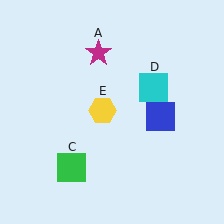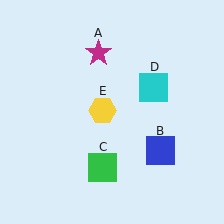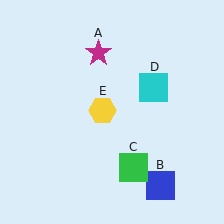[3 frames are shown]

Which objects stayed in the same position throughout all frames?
Magenta star (object A) and cyan square (object D) and yellow hexagon (object E) remained stationary.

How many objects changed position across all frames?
2 objects changed position: blue square (object B), green square (object C).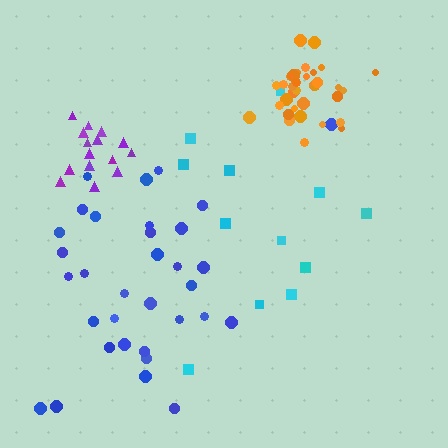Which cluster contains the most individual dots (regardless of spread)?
Orange (35).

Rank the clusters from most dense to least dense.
orange, purple, blue, cyan.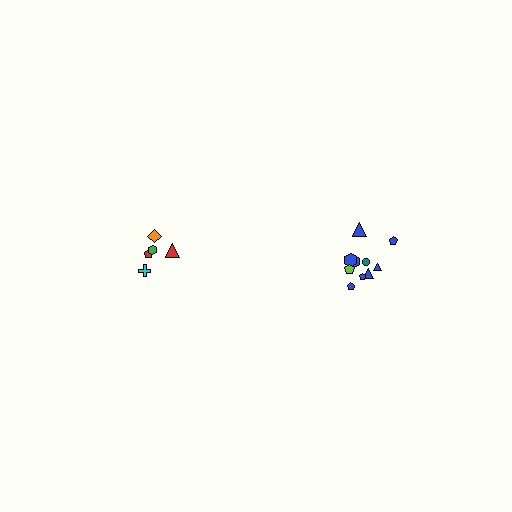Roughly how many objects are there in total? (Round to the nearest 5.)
Roughly 15 objects in total.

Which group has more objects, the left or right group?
The right group.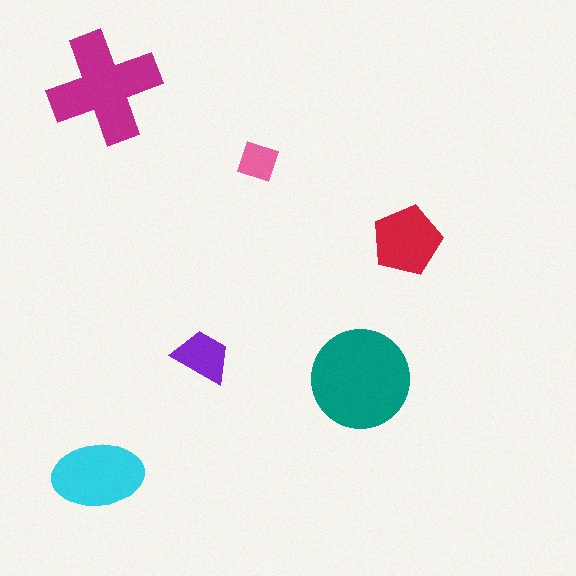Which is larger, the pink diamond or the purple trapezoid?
The purple trapezoid.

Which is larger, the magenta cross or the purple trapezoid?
The magenta cross.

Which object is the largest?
The teal circle.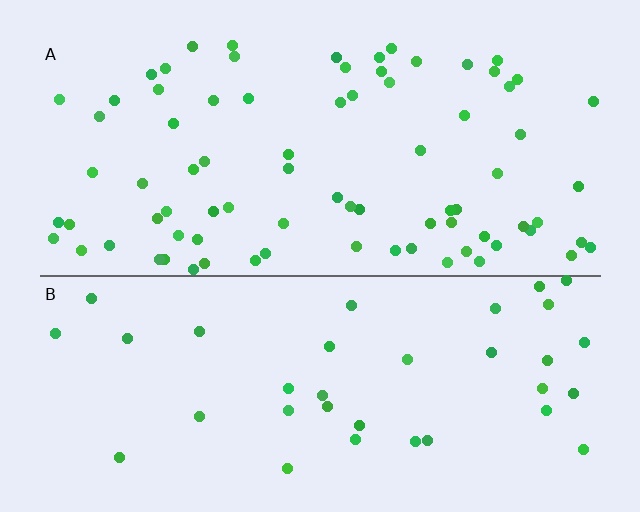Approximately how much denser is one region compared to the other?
Approximately 2.2× — region A over region B.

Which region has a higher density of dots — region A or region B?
A (the top).